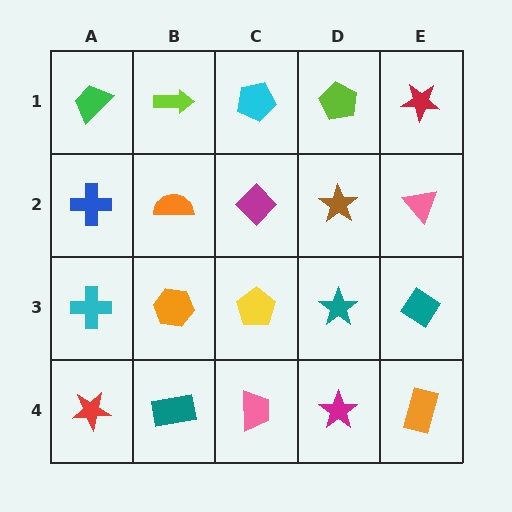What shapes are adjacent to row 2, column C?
A cyan pentagon (row 1, column C), a yellow pentagon (row 3, column C), an orange semicircle (row 2, column B), a brown star (row 2, column D).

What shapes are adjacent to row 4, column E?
A teal diamond (row 3, column E), a magenta star (row 4, column D).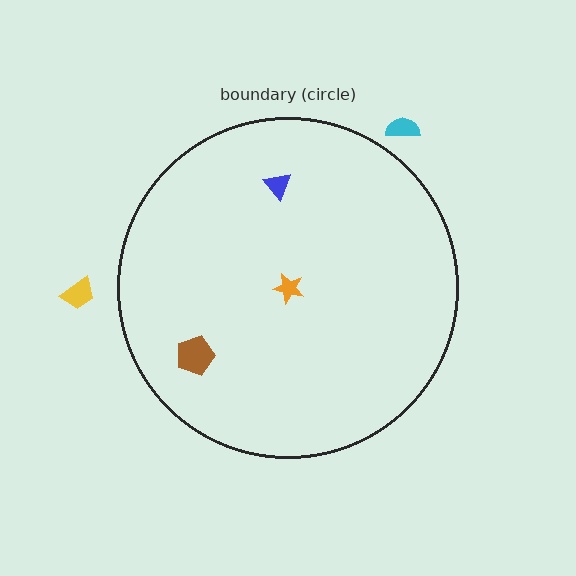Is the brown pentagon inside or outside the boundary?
Inside.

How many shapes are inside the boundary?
3 inside, 2 outside.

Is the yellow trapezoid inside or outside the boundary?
Outside.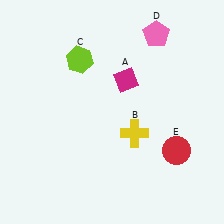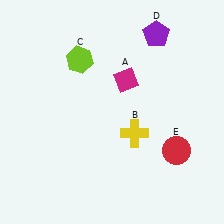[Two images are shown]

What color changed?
The pentagon (D) changed from pink in Image 1 to purple in Image 2.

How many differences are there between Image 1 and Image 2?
There is 1 difference between the two images.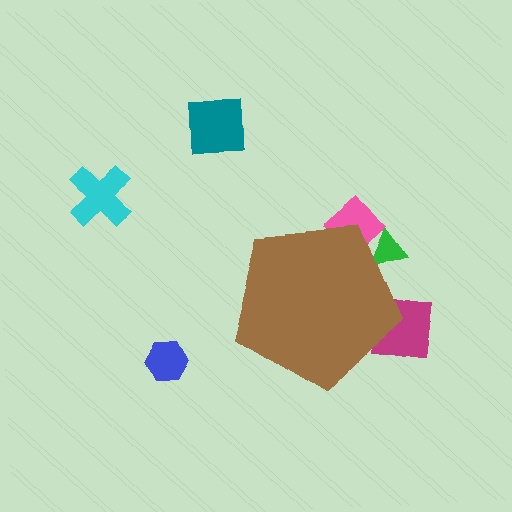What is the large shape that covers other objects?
A brown pentagon.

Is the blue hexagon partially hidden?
No, the blue hexagon is fully visible.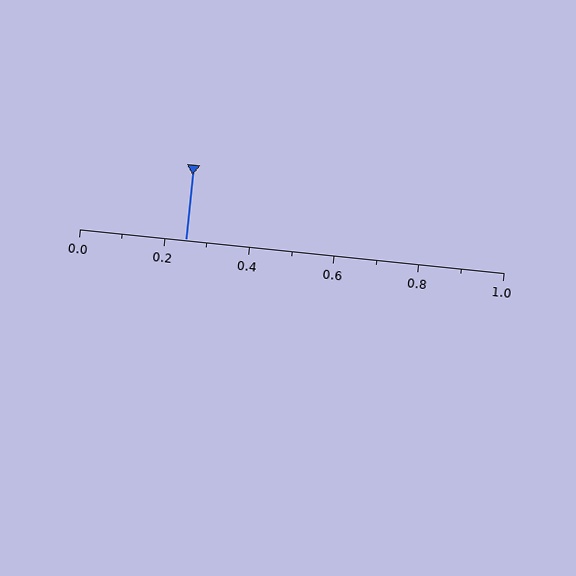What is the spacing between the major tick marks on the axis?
The major ticks are spaced 0.2 apart.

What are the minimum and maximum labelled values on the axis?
The axis runs from 0.0 to 1.0.